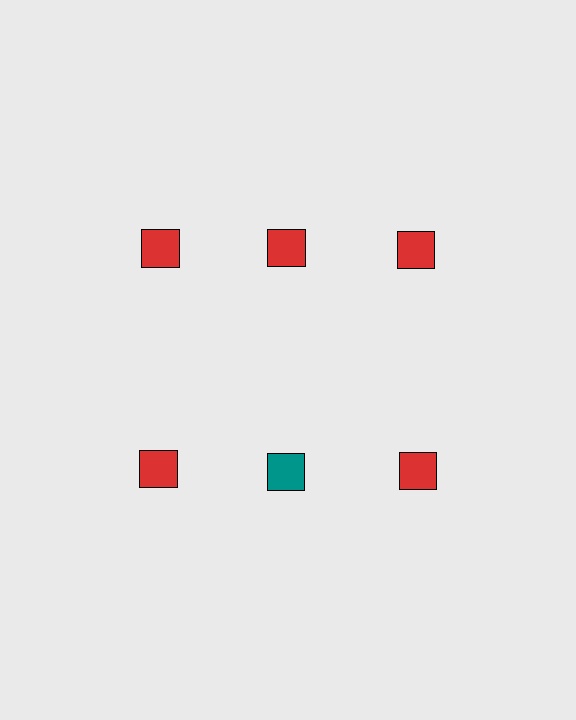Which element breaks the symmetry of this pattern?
The teal square in the second row, second from left column breaks the symmetry. All other shapes are red squares.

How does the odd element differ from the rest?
It has a different color: teal instead of red.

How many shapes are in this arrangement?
There are 6 shapes arranged in a grid pattern.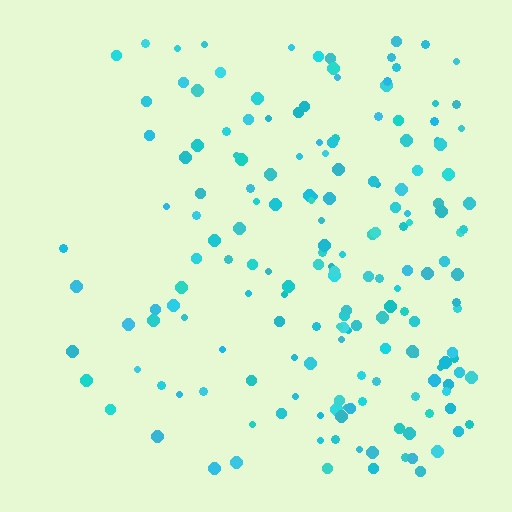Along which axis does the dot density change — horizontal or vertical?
Horizontal.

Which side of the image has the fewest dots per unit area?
The left.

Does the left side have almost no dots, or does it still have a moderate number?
Still a moderate number, just noticeably fewer than the right.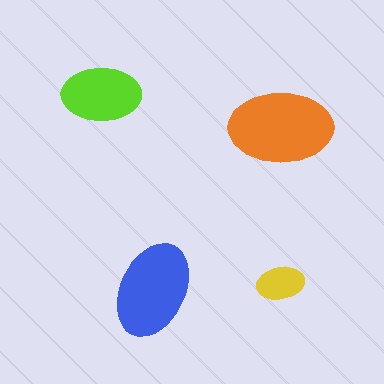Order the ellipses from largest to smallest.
the orange one, the blue one, the lime one, the yellow one.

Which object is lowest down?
The blue ellipse is bottommost.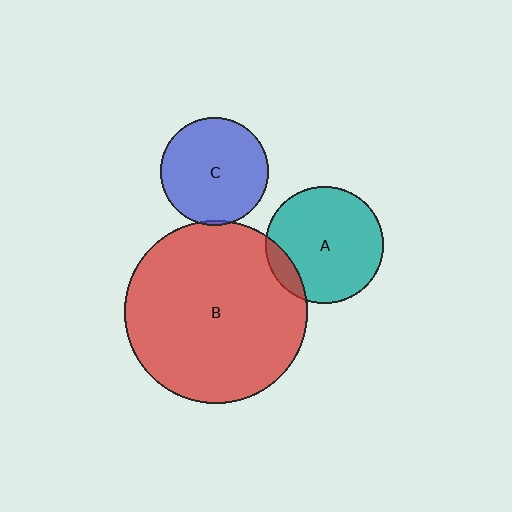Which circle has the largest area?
Circle B (red).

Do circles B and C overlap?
Yes.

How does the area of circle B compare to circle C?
Approximately 2.8 times.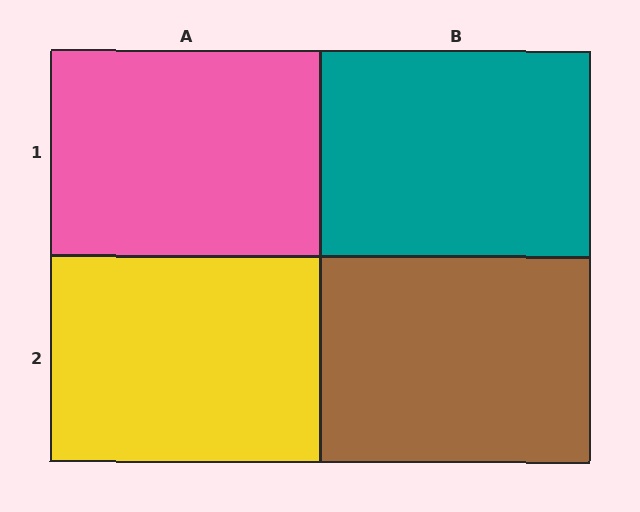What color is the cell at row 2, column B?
Brown.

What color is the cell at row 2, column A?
Yellow.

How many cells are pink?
1 cell is pink.